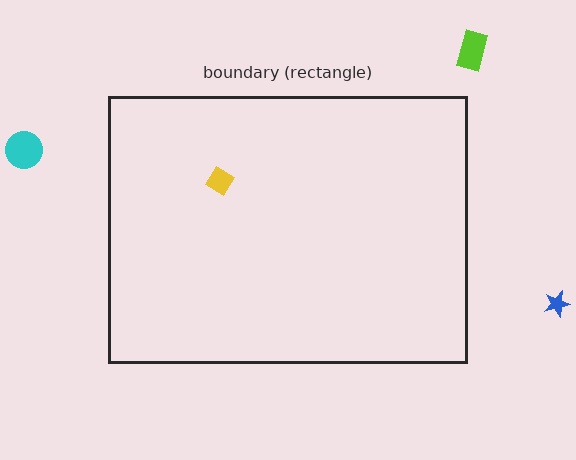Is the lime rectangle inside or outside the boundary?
Outside.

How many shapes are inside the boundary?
1 inside, 3 outside.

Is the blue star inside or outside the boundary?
Outside.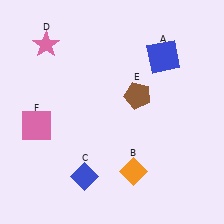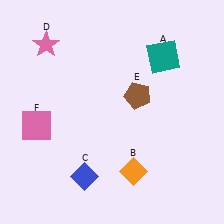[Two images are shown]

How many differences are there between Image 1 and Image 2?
There is 1 difference between the two images.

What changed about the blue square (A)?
In Image 1, A is blue. In Image 2, it changed to teal.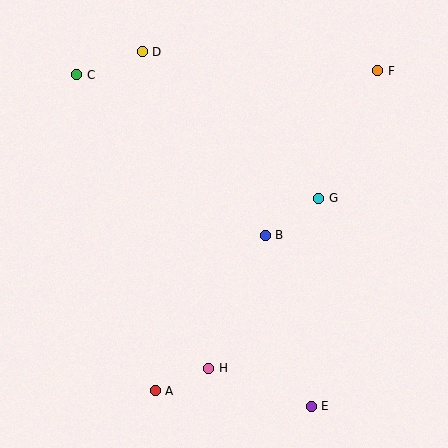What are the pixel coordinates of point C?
Point C is at (77, 75).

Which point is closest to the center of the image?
Point B at (265, 235) is closest to the center.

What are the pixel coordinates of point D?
Point D is at (142, 52).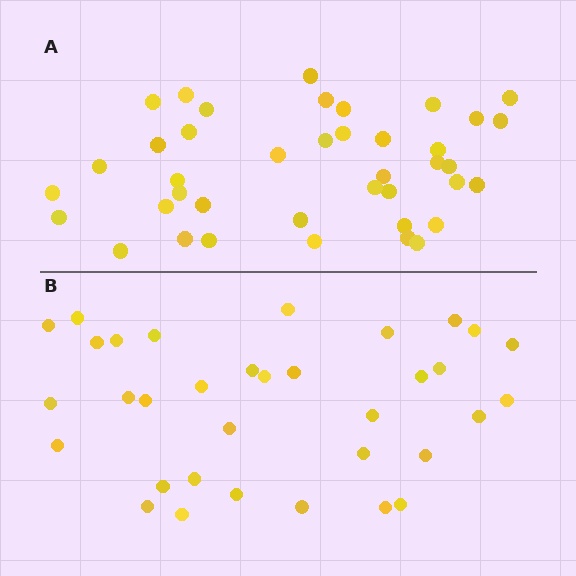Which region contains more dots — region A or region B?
Region A (the top region) has more dots.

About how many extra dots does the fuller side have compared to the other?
Region A has about 6 more dots than region B.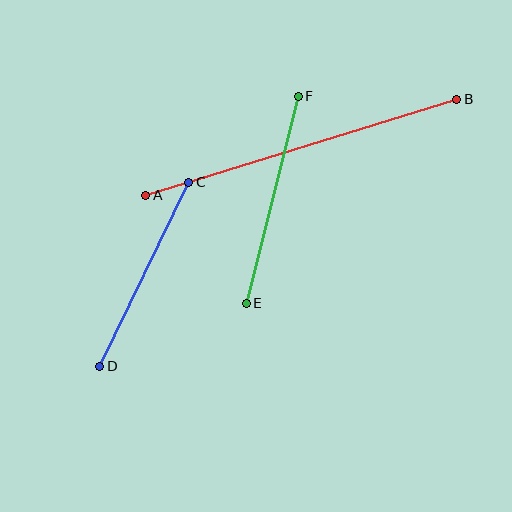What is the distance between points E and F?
The distance is approximately 214 pixels.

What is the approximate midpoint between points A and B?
The midpoint is at approximately (301, 147) pixels.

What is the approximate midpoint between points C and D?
The midpoint is at approximately (144, 274) pixels.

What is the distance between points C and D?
The distance is approximately 204 pixels.